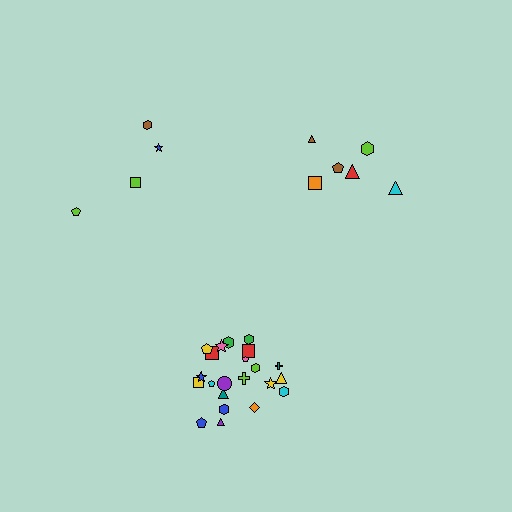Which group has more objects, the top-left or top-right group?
The top-right group.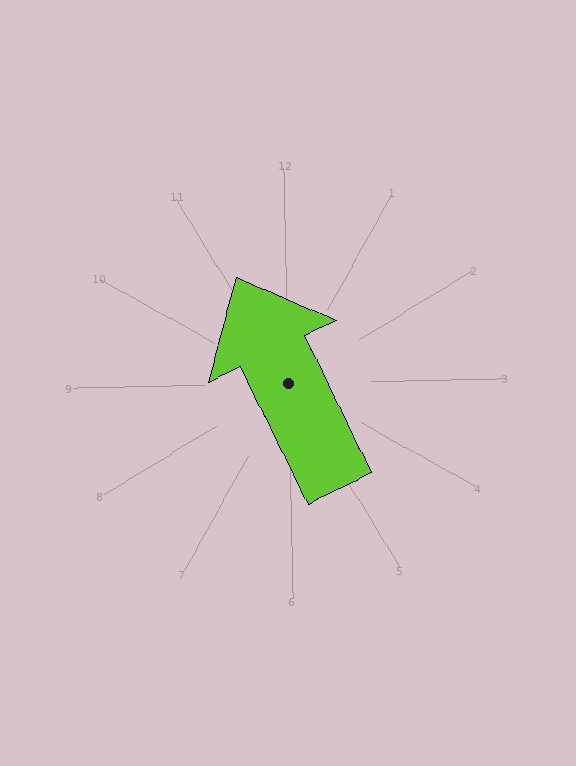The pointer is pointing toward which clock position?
Roughly 11 o'clock.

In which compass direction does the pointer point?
Northwest.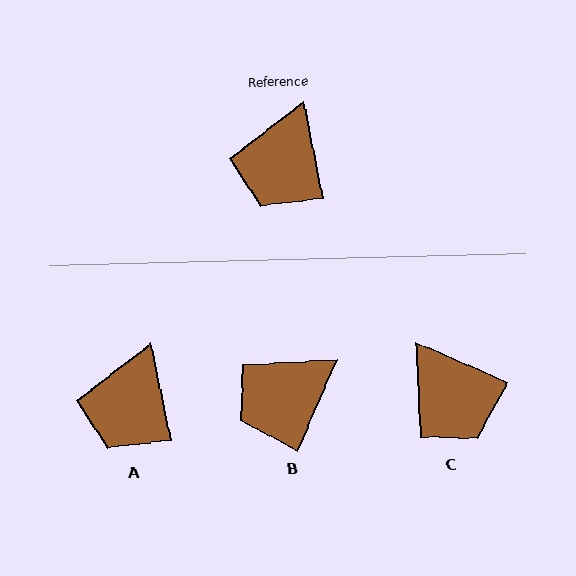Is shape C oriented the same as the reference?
No, it is off by about 55 degrees.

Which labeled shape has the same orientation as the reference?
A.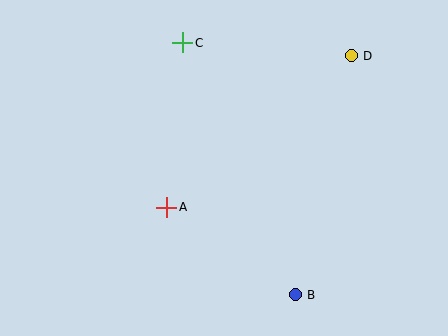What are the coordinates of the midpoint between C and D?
The midpoint between C and D is at (267, 49).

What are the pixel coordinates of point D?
Point D is at (351, 56).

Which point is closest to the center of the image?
Point A at (167, 207) is closest to the center.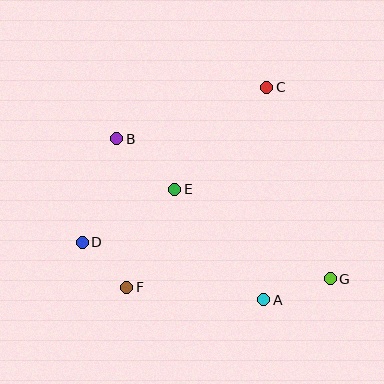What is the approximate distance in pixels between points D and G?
The distance between D and G is approximately 251 pixels.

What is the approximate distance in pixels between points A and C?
The distance between A and C is approximately 212 pixels.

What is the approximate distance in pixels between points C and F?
The distance between C and F is approximately 244 pixels.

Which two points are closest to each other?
Points D and F are closest to each other.